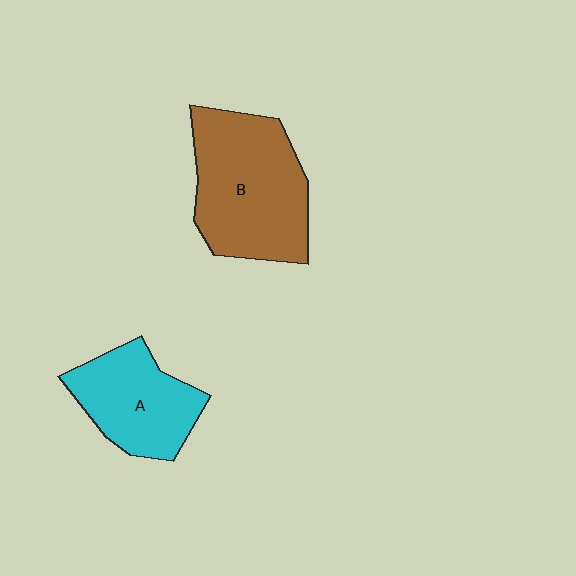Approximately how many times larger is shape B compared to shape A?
Approximately 1.5 times.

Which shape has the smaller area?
Shape A (cyan).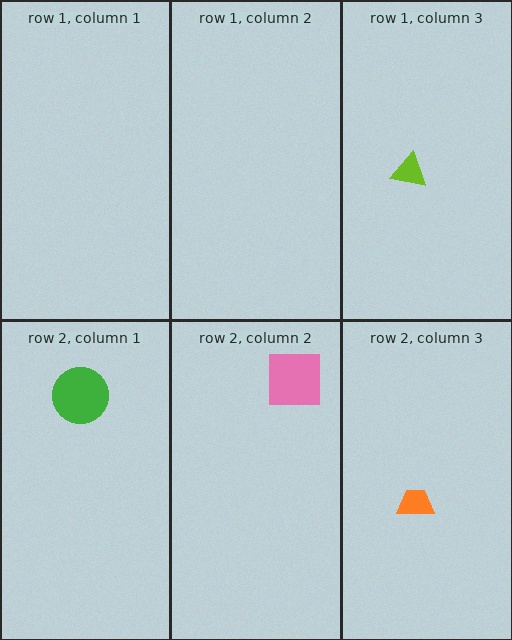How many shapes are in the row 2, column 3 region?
1.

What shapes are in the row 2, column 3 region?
The orange trapezoid.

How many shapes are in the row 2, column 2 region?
1.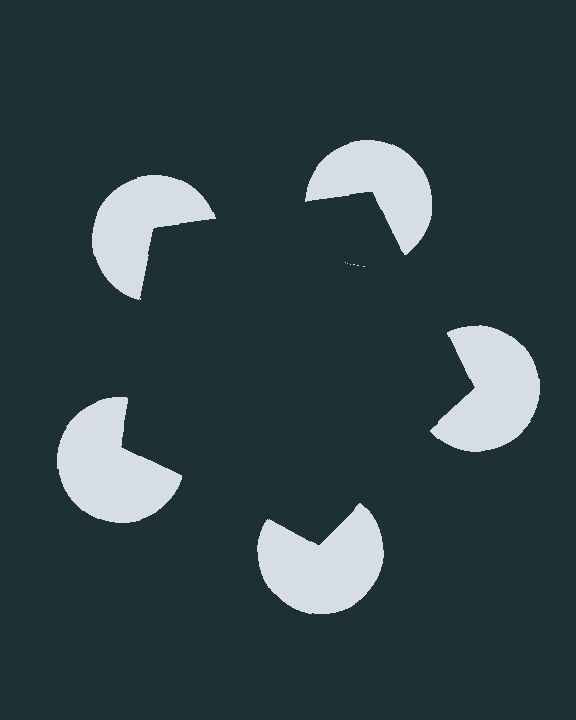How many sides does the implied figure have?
5 sides.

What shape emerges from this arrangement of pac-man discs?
An illusory pentagon — its edges are inferred from the aligned wedge cuts in the pac-man discs, not physically drawn.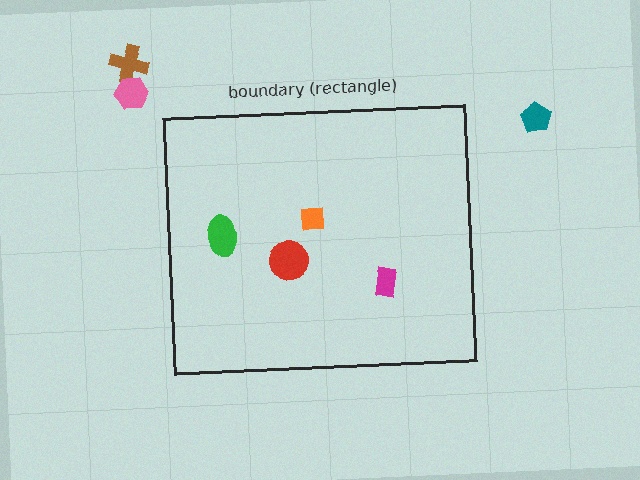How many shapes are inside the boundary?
4 inside, 3 outside.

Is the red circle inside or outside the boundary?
Inside.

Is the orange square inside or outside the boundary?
Inside.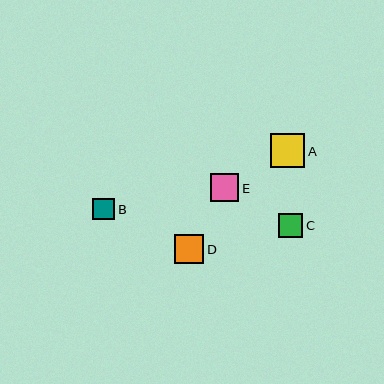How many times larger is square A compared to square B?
Square A is approximately 1.6 times the size of square B.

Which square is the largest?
Square A is the largest with a size of approximately 35 pixels.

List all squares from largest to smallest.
From largest to smallest: A, D, E, C, B.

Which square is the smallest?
Square B is the smallest with a size of approximately 22 pixels.